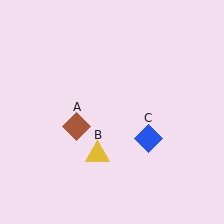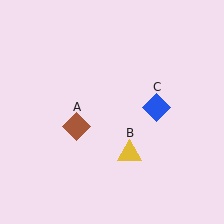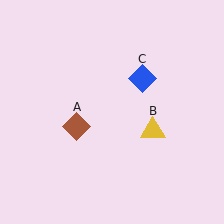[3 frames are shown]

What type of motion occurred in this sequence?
The yellow triangle (object B), blue diamond (object C) rotated counterclockwise around the center of the scene.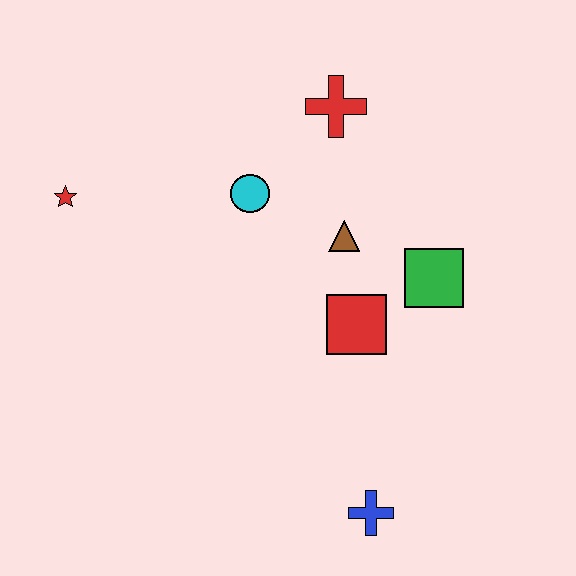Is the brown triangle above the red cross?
No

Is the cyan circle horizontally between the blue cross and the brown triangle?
No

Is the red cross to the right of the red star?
Yes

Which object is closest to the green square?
The red square is closest to the green square.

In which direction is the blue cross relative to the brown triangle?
The blue cross is below the brown triangle.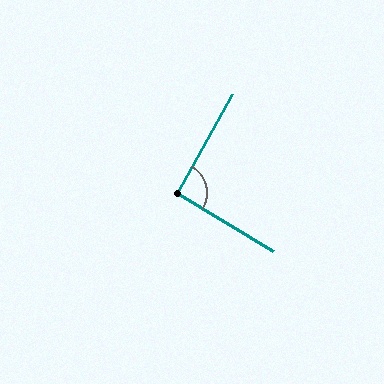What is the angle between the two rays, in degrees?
Approximately 92 degrees.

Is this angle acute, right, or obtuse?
It is approximately a right angle.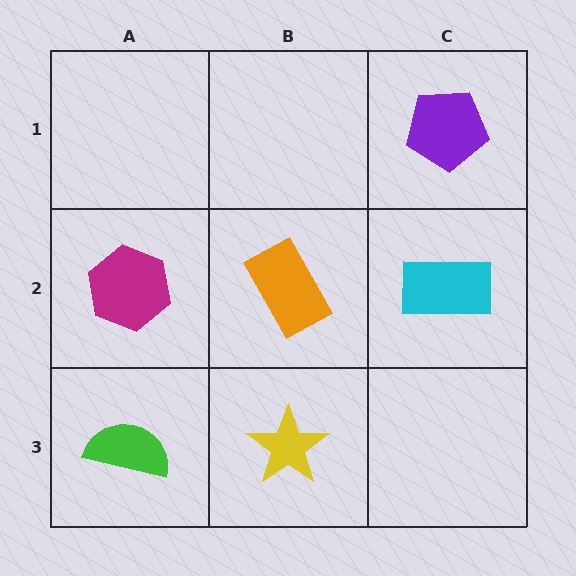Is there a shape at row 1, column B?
No, that cell is empty.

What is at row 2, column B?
An orange rectangle.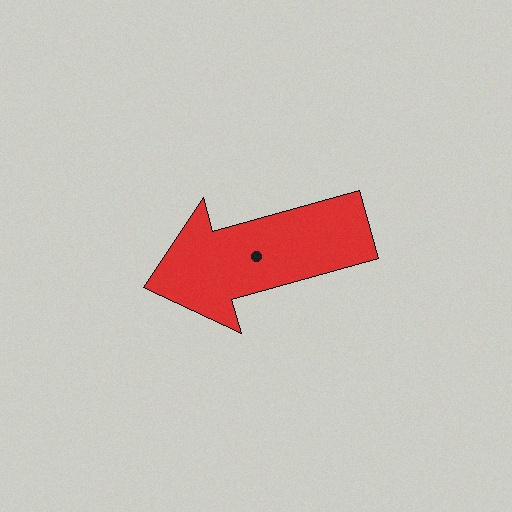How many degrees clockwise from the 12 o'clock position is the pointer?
Approximately 254 degrees.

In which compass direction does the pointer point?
West.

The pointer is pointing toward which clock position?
Roughly 8 o'clock.